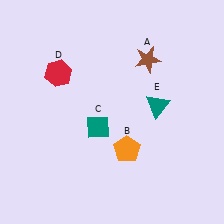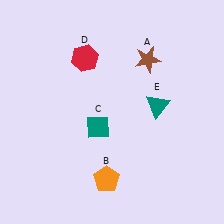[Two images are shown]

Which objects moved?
The objects that moved are: the orange pentagon (B), the red hexagon (D).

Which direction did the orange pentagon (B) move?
The orange pentagon (B) moved down.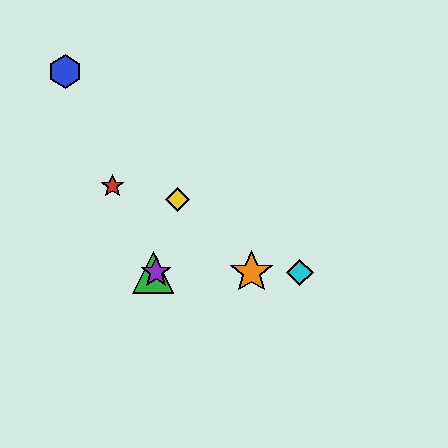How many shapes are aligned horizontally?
4 shapes (the green triangle, the purple star, the orange star, the cyan diamond) are aligned horizontally.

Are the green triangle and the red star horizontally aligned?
No, the green triangle is at y≈272 and the red star is at y≈186.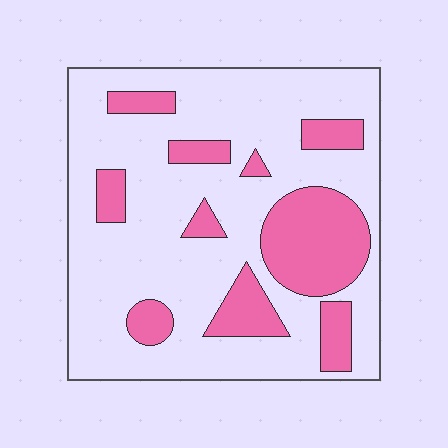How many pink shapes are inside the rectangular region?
10.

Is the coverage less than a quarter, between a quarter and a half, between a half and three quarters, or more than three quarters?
Between a quarter and a half.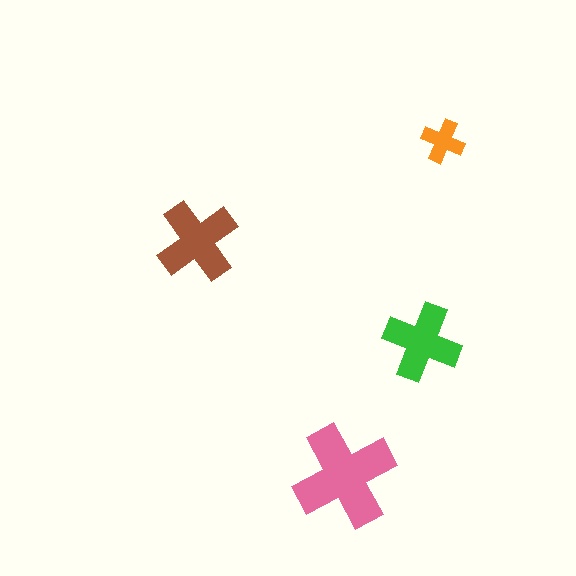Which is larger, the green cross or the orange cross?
The green one.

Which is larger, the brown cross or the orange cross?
The brown one.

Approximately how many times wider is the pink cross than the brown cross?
About 1.5 times wider.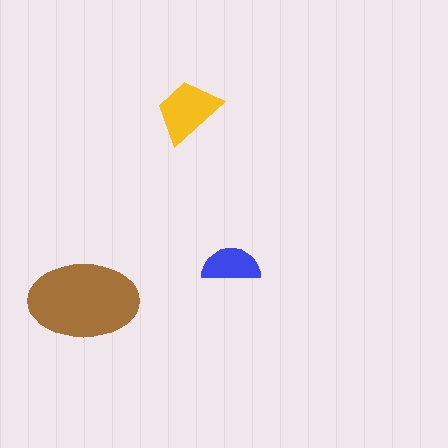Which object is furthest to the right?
The blue semicircle is rightmost.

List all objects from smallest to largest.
The blue semicircle, the yellow trapezoid, the brown ellipse.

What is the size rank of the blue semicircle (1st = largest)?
3rd.